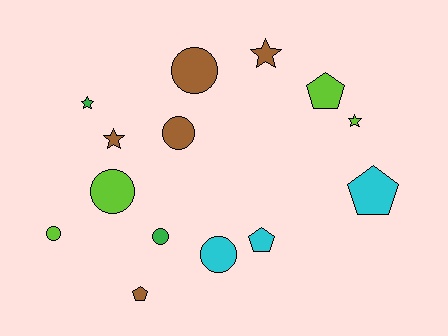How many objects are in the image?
There are 14 objects.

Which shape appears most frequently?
Circle, with 6 objects.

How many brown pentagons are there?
There is 1 brown pentagon.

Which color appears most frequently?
Brown, with 5 objects.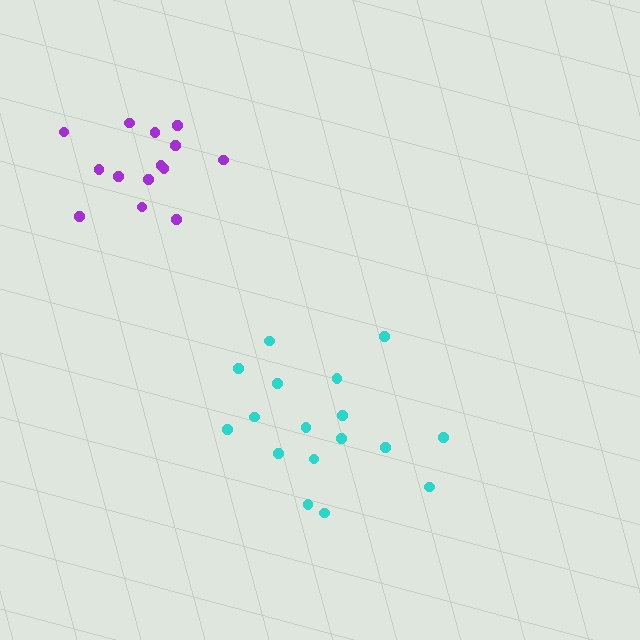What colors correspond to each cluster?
The clusters are colored: purple, cyan.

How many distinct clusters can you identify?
There are 2 distinct clusters.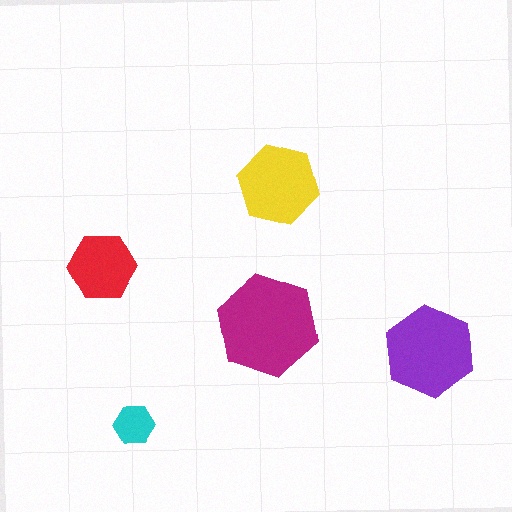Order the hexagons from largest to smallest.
the magenta one, the purple one, the yellow one, the red one, the cyan one.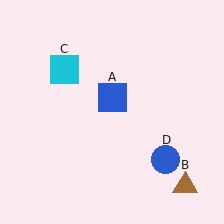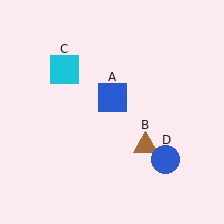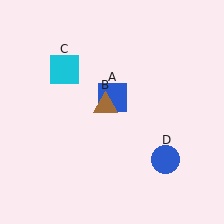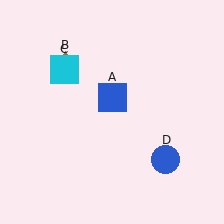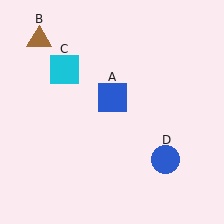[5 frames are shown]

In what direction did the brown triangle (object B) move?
The brown triangle (object B) moved up and to the left.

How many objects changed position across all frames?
1 object changed position: brown triangle (object B).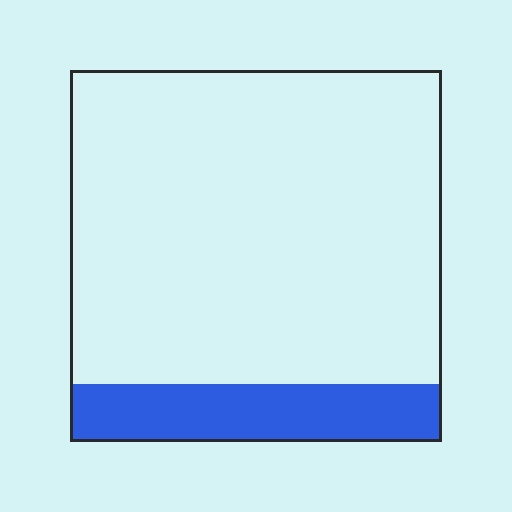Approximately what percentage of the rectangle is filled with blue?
Approximately 15%.